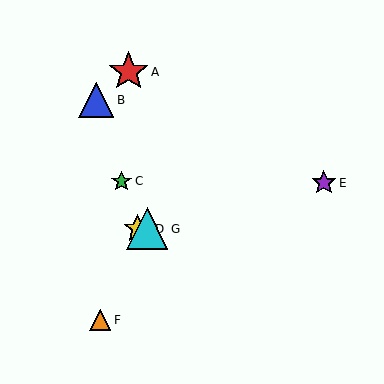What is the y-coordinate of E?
Object E is at y≈183.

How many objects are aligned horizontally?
2 objects (D, G) are aligned horizontally.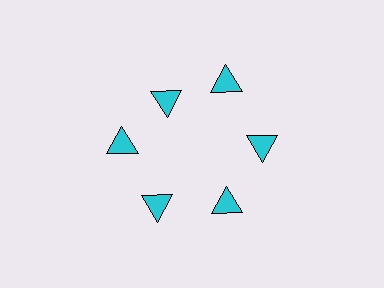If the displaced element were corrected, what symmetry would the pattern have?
It would have 6-fold rotational symmetry — the pattern would map onto itself every 60 degrees.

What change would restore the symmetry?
The symmetry would be restored by moving it outward, back onto the ring so that all 6 triangles sit at equal angles and equal distance from the center.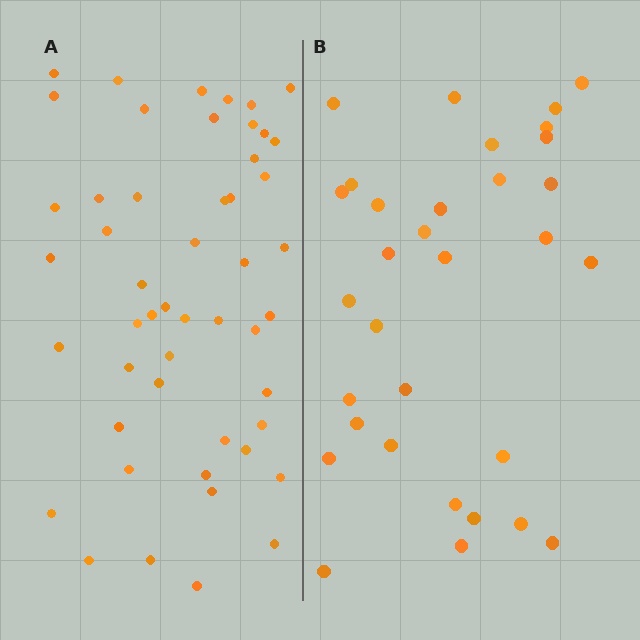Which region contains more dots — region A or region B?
Region A (the left region) has more dots.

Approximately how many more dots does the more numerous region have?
Region A has approximately 20 more dots than region B.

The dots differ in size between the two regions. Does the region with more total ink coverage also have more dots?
No. Region B has more total ink coverage because its dots are larger, but region A actually contains more individual dots. Total area can be misleading — the number of items is what matters here.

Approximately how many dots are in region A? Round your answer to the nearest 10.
About 50 dots.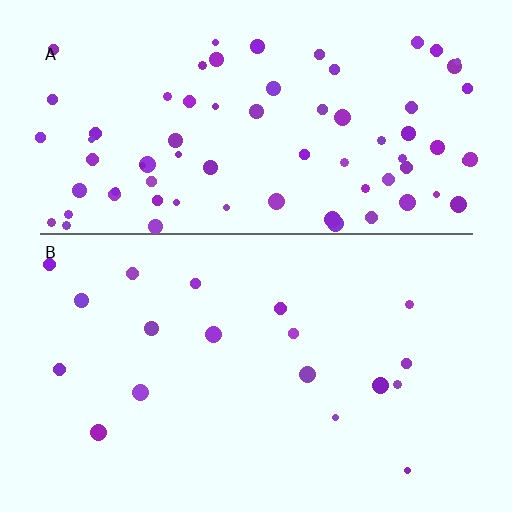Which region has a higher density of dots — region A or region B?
A (the top).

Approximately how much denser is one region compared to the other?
Approximately 4.1× — region A over region B.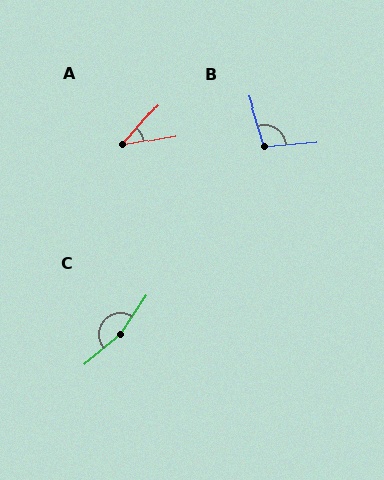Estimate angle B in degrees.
Approximately 102 degrees.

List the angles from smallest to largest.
A (39°), B (102°), C (164°).